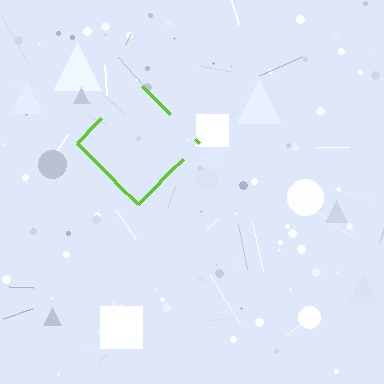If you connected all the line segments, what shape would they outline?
They would outline a diamond.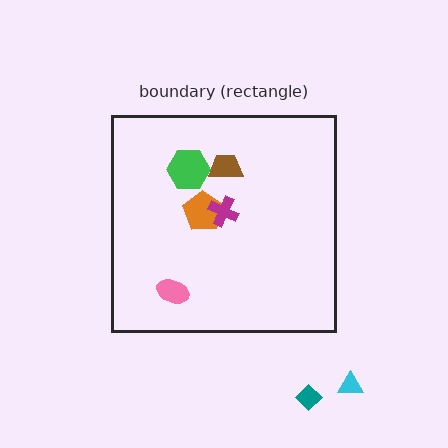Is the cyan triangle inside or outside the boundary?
Outside.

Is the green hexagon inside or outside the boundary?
Inside.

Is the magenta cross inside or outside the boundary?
Inside.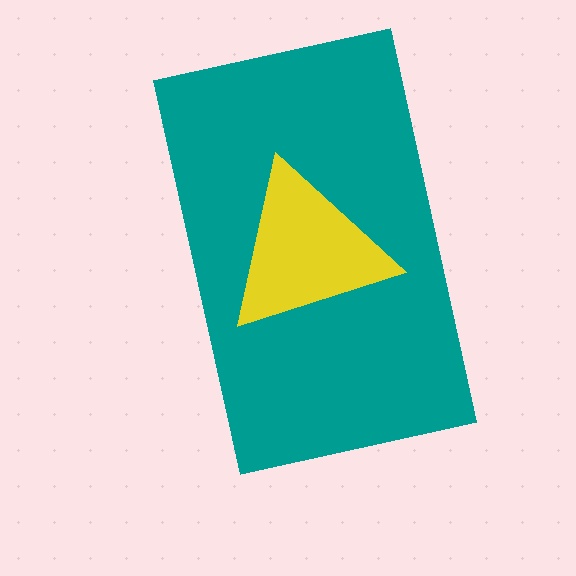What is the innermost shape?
The yellow triangle.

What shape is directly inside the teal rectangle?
The yellow triangle.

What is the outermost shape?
The teal rectangle.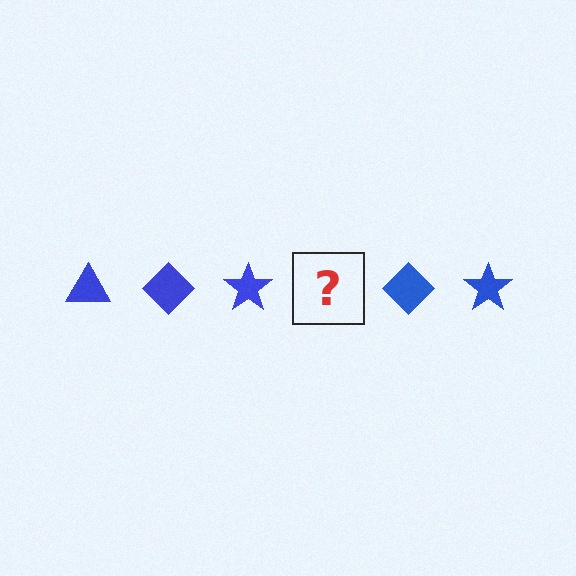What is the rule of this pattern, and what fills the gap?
The rule is that the pattern cycles through triangle, diamond, star shapes in blue. The gap should be filled with a blue triangle.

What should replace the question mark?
The question mark should be replaced with a blue triangle.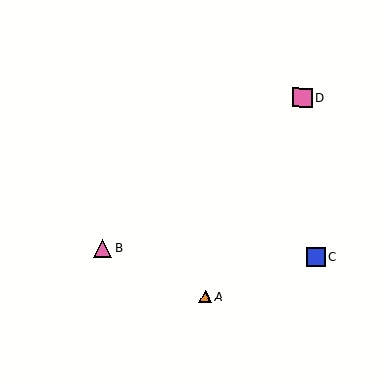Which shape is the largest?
The pink square (labeled D) is the largest.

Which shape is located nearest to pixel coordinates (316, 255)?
The blue square (labeled C) at (316, 256) is nearest to that location.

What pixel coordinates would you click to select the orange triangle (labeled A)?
Click at (205, 297) to select the orange triangle A.